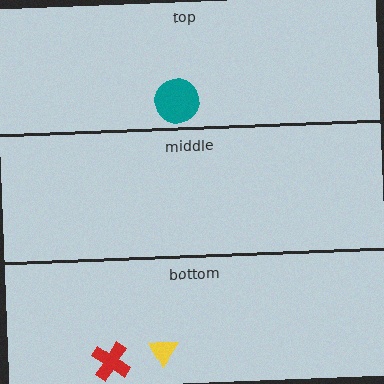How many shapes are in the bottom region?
2.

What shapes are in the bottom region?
The yellow triangle, the red cross.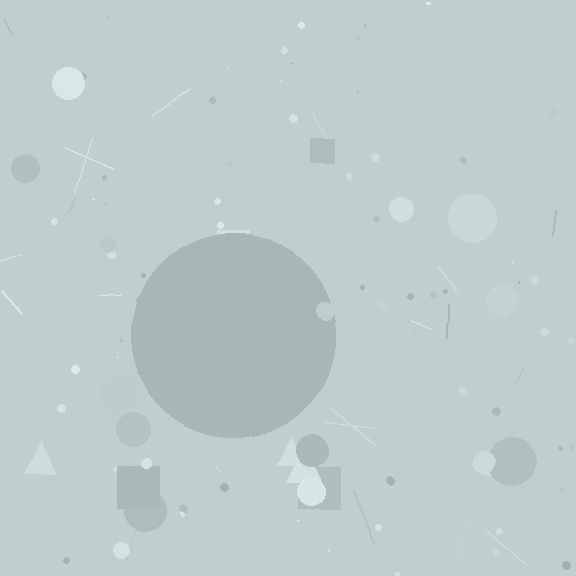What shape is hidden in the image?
A circle is hidden in the image.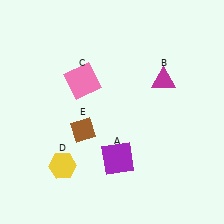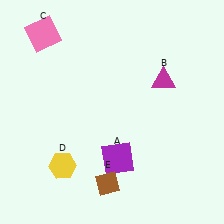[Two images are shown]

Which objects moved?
The objects that moved are: the pink square (C), the brown diamond (E).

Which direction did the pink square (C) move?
The pink square (C) moved up.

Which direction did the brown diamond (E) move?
The brown diamond (E) moved down.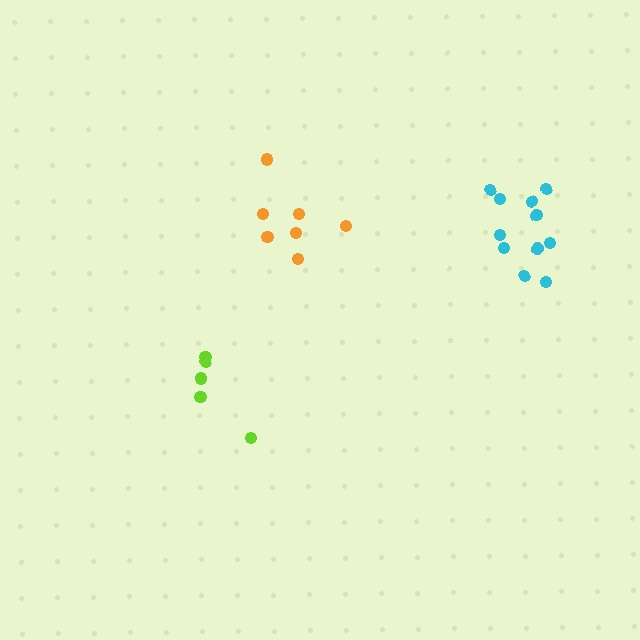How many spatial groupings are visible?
There are 3 spatial groupings.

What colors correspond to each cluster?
The clusters are colored: lime, orange, cyan.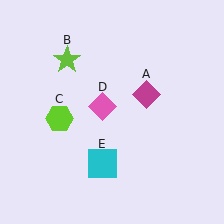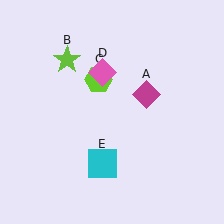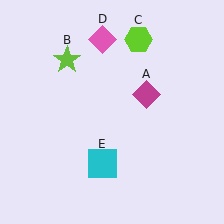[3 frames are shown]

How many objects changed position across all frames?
2 objects changed position: lime hexagon (object C), pink diamond (object D).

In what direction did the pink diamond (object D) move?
The pink diamond (object D) moved up.